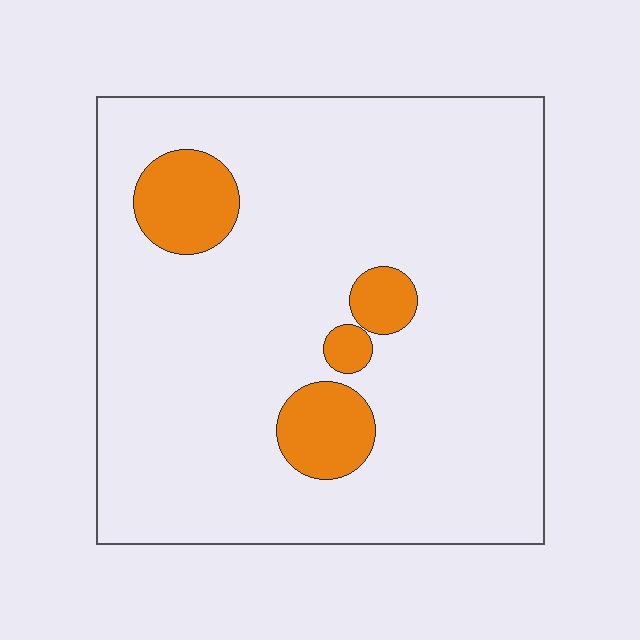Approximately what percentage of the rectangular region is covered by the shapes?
Approximately 10%.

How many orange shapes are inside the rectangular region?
4.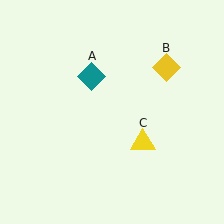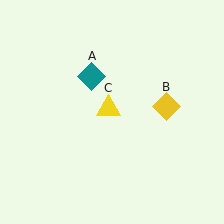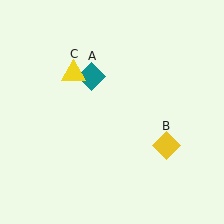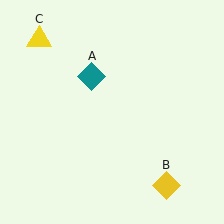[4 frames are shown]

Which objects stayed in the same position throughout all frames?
Teal diamond (object A) remained stationary.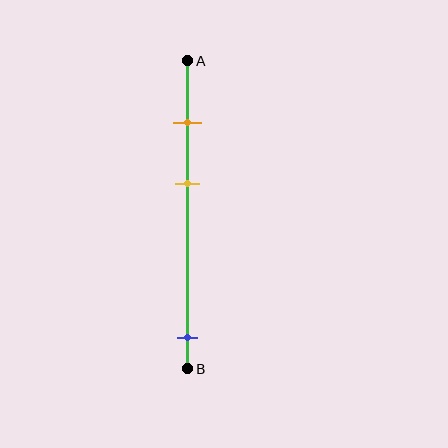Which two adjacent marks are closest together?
The orange and yellow marks are the closest adjacent pair.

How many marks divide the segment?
There are 3 marks dividing the segment.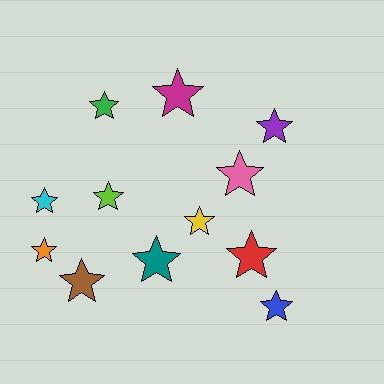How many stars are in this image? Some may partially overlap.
There are 12 stars.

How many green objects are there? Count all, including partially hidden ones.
There is 1 green object.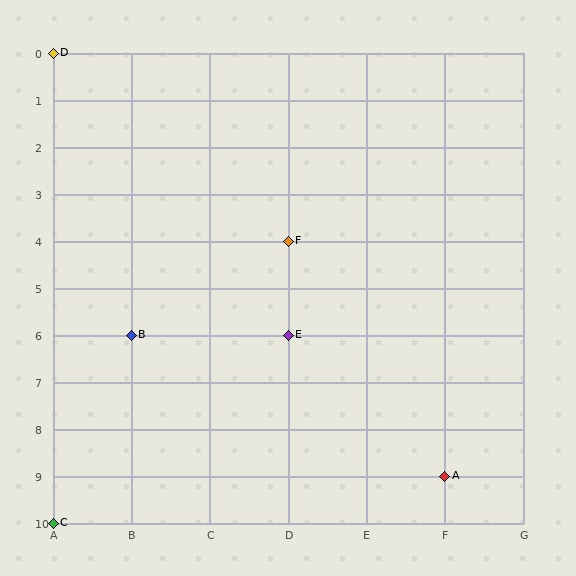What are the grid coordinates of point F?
Point F is at grid coordinates (D, 4).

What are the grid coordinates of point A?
Point A is at grid coordinates (F, 9).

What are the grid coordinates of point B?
Point B is at grid coordinates (B, 6).